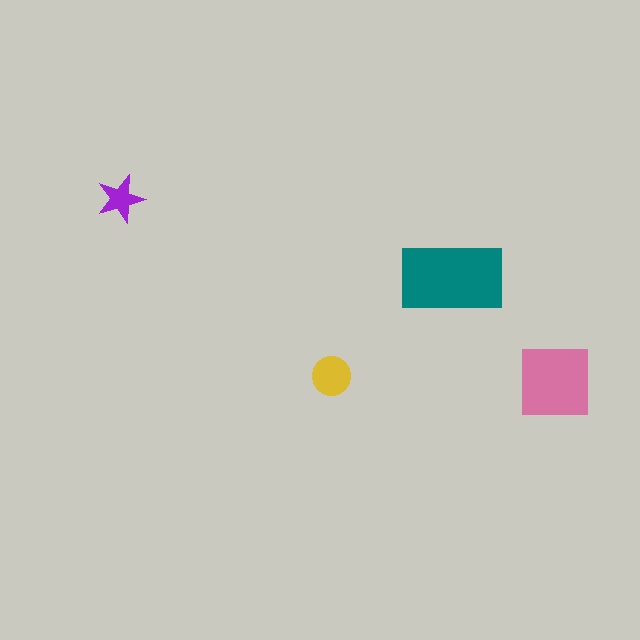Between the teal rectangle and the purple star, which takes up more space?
The teal rectangle.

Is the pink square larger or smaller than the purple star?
Larger.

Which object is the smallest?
The purple star.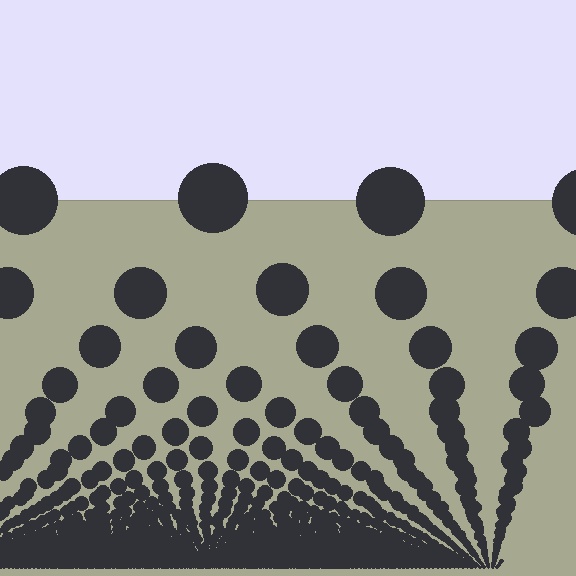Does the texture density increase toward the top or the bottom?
Density increases toward the bottom.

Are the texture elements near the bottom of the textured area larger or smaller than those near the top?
Smaller. The gradient is inverted — elements near the bottom are smaller and denser.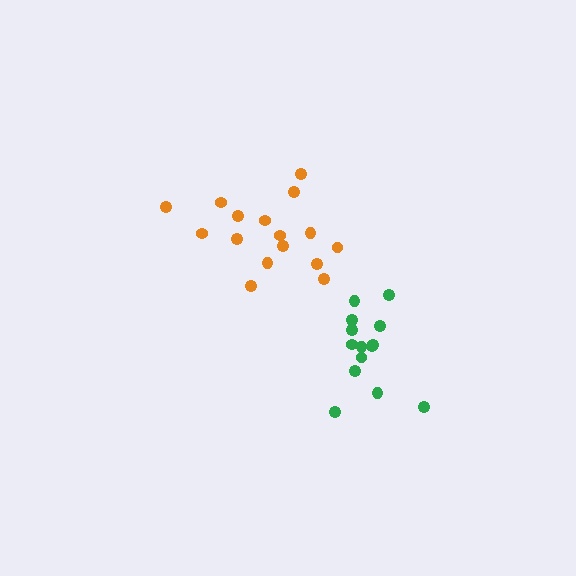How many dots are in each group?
Group 1: 16 dots, Group 2: 14 dots (30 total).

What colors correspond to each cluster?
The clusters are colored: orange, green.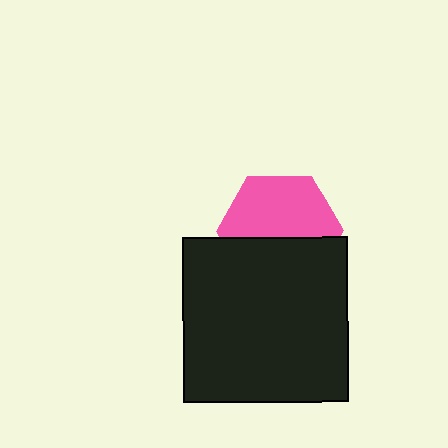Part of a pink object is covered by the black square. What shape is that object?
It is a hexagon.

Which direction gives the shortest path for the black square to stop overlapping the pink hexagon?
Moving down gives the shortest separation.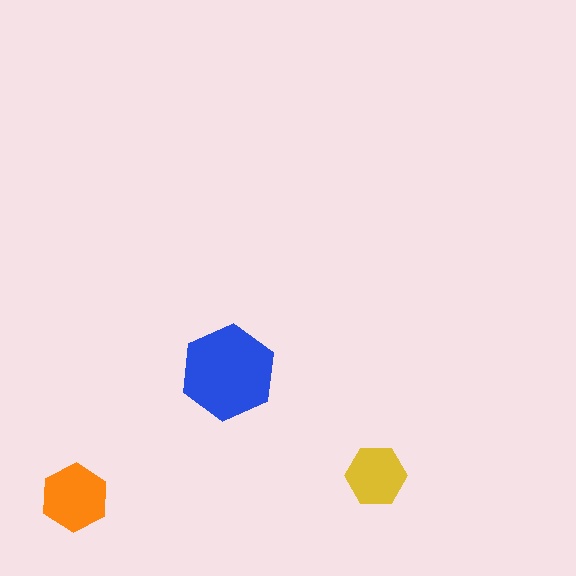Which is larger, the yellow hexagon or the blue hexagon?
The blue one.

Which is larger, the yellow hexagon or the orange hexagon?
The orange one.